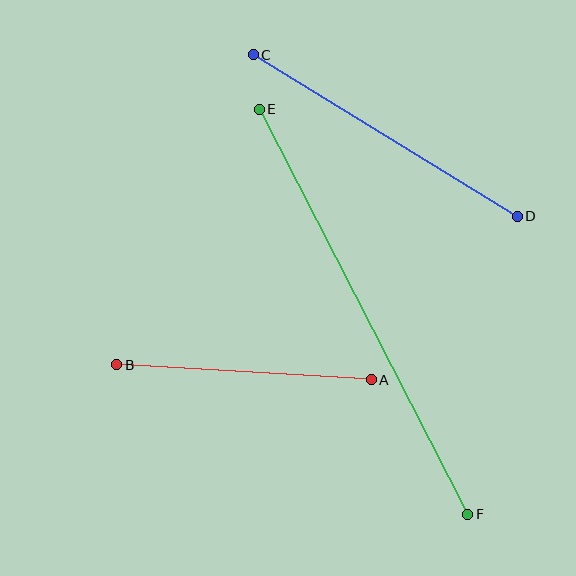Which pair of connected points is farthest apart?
Points E and F are farthest apart.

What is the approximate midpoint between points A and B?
The midpoint is at approximately (244, 372) pixels.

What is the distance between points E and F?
The distance is approximately 456 pixels.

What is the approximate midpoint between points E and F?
The midpoint is at approximately (363, 312) pixels.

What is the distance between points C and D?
The distance is approximately 310 pixels.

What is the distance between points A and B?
The distance is approximately 255 pixels.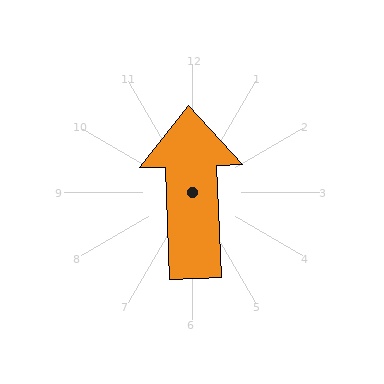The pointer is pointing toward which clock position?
Roughly 12 o'clock.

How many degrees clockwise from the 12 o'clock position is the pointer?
Approximately 358 degrees.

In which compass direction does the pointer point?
North.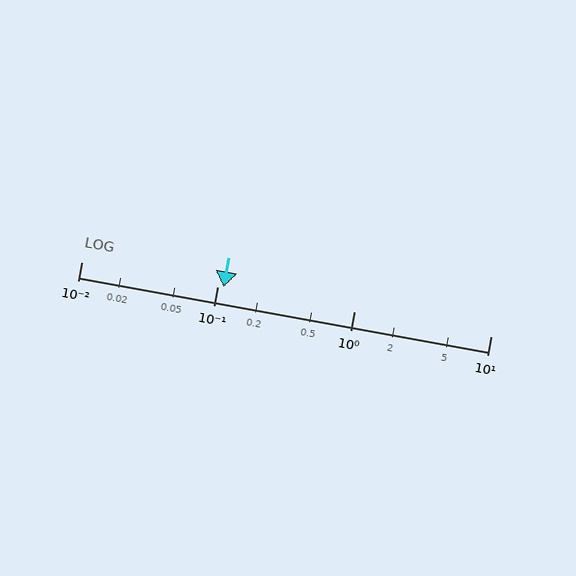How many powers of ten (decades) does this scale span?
The scale spans 3 decades, from 0.01 to 10.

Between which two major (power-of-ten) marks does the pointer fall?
The pointer is between 0.1 and 1.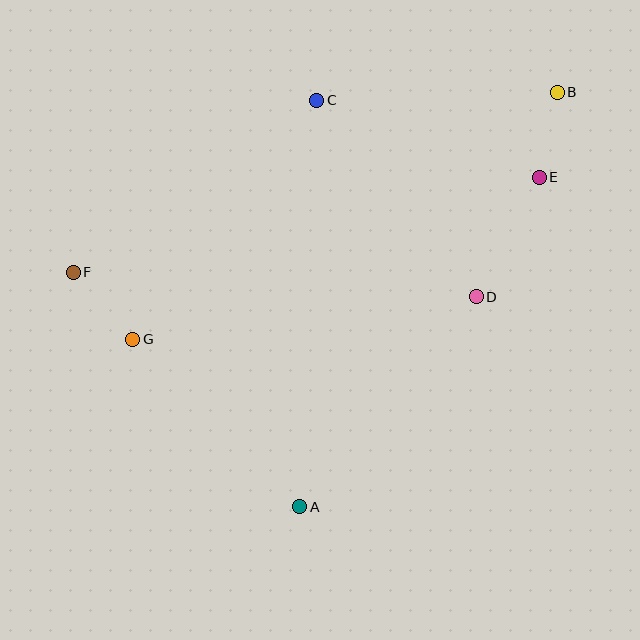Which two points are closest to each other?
Points B and E are closest to each other.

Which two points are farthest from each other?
Points B and F are farthest from each other.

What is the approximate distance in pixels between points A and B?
The distance between A and B is approximately 488 pixels.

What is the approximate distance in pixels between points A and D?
The distance between A and D is approximately 275 pixels.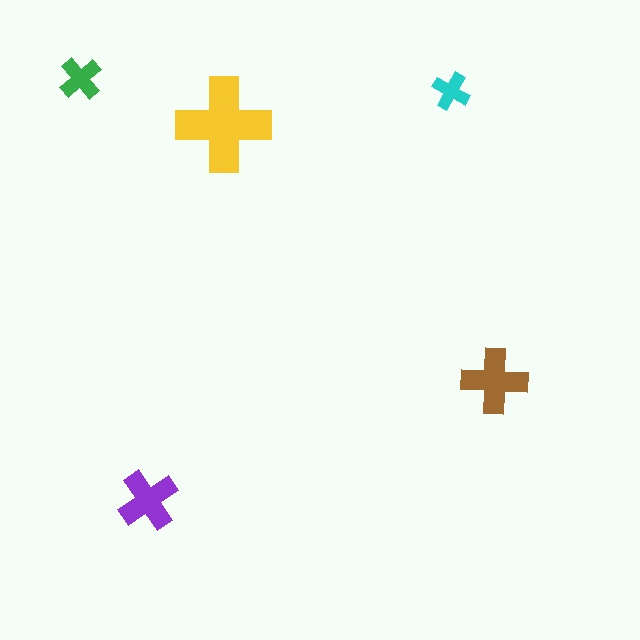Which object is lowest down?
The purple cross is bottommost.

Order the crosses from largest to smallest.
the yellow one, the brown one, the purple one, the green one, the cyan one.